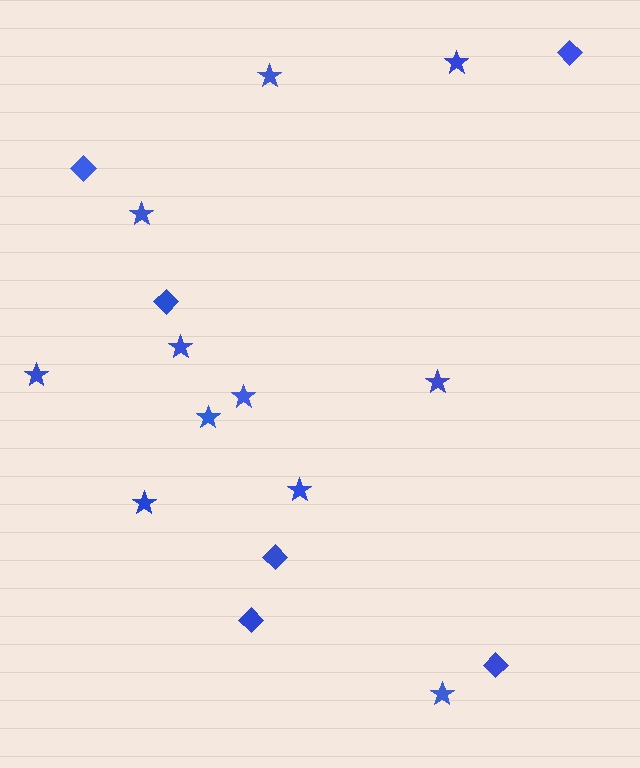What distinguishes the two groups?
There are 2 groups: one group of stars (11) and one group of diamonds (6).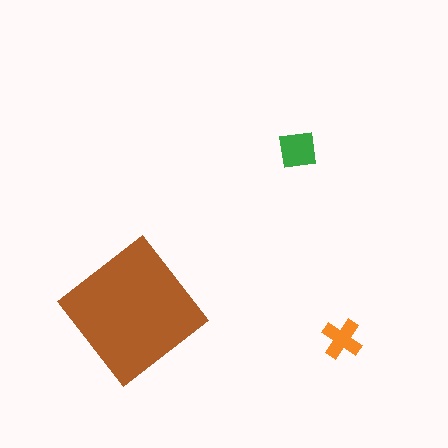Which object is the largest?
The brown diamond.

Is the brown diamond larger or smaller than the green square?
Larger.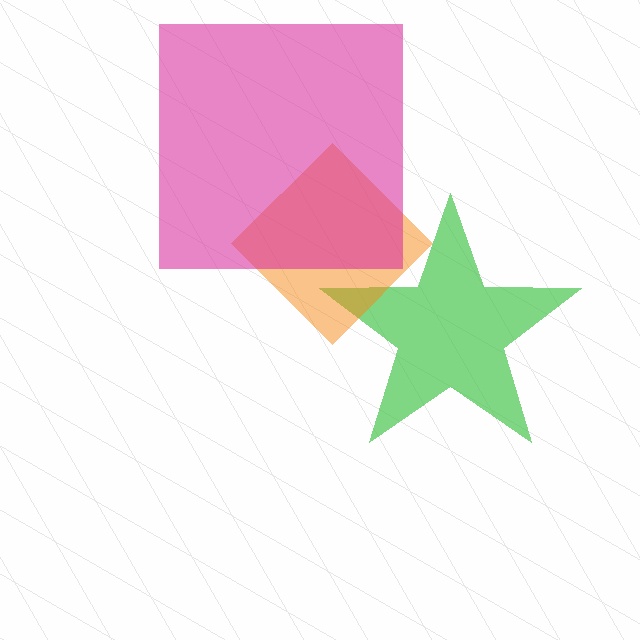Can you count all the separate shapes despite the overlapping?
Yes, there are 3 separate shapes.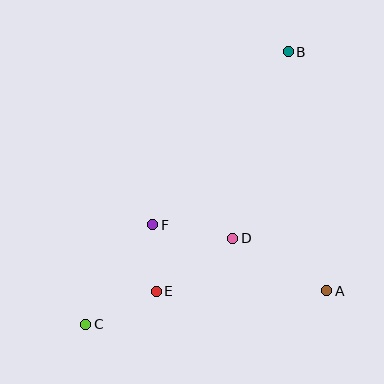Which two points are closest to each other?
Points E and F are closest to each other.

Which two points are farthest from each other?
Points B and C are farthest from each other.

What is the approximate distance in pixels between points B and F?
The distance between B and F is approximately 220 pixels.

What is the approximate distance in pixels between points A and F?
The distance between A and F is approximately 186 pixels.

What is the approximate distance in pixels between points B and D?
The distance between B and D is approximately 195 pixels.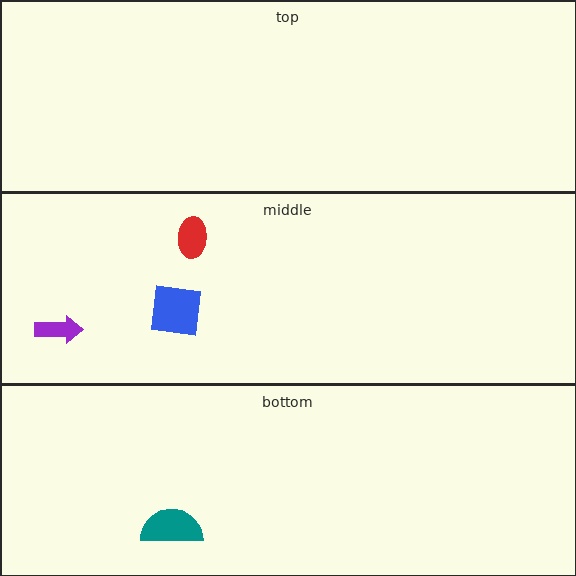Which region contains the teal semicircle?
The bottom region.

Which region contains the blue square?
The middle region.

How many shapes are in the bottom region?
1.